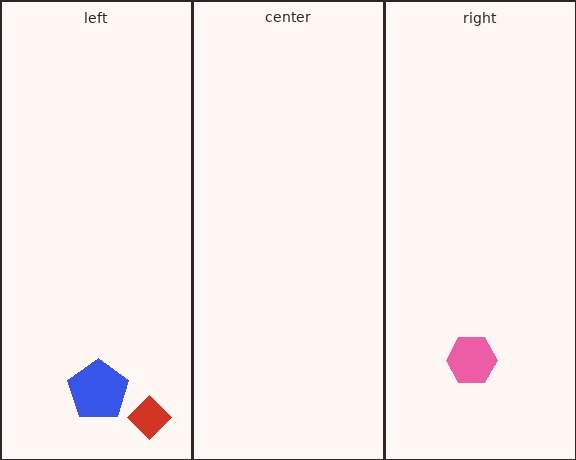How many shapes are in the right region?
1.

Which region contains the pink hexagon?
The right region.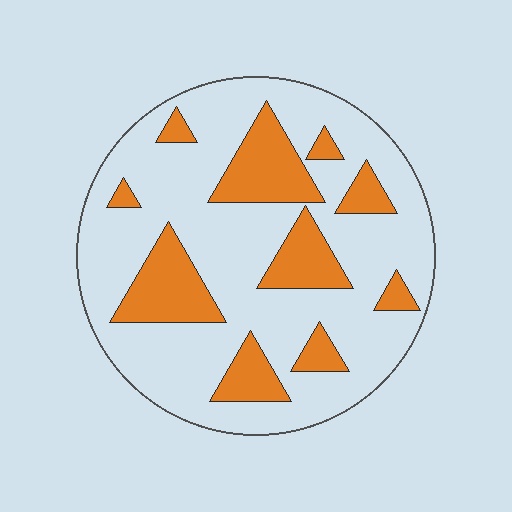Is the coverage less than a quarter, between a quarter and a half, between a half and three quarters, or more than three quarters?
Between a quarter and a half.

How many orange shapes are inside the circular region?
10.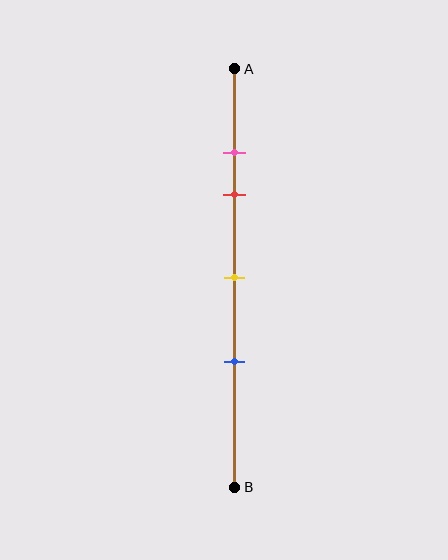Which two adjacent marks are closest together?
The pink and red marks are the closest adjacent pair.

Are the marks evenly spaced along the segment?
No, the marks are not evenly spaced.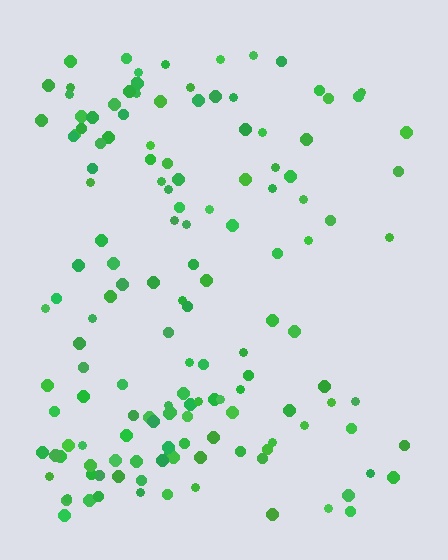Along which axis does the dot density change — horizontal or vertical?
Horizontal.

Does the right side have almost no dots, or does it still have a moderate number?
Still a moderate number, just noticeably fewer than the left.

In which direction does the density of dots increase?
From right to left, with the left side densest.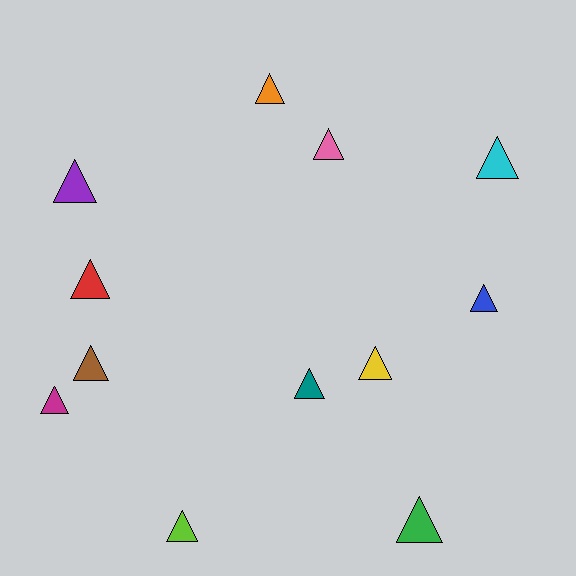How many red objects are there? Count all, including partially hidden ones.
There is 1 red object.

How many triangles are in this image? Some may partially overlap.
There are 12 triangles.